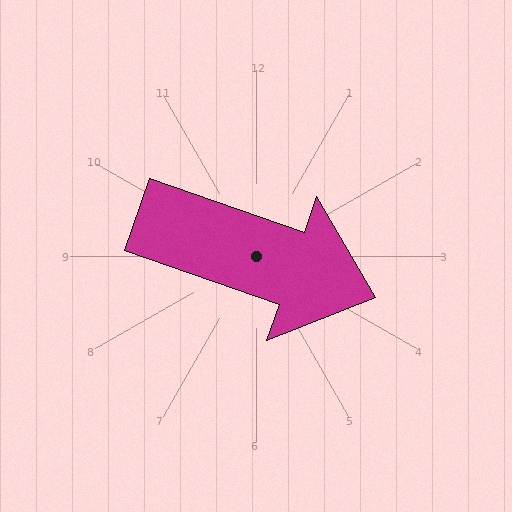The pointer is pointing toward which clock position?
Roughly 4 o'clock.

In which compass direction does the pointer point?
East.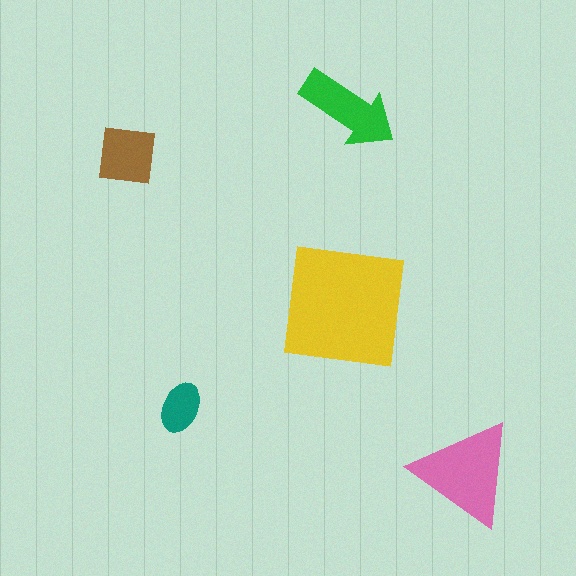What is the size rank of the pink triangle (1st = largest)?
2nd.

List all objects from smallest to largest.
The teal ellipse, the brown square, the green arrow, the pink triangle, the yellow square.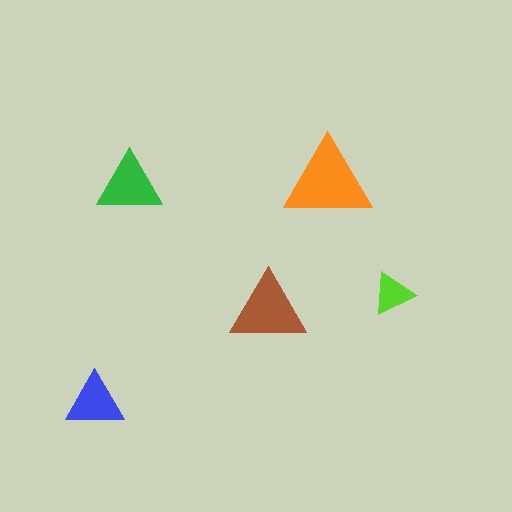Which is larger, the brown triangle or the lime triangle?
The brown one.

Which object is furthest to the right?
The lime triangle is rightmost.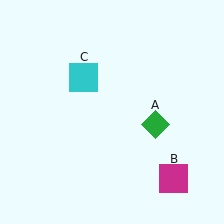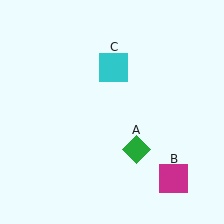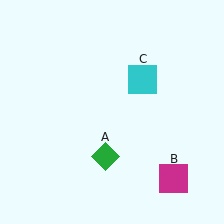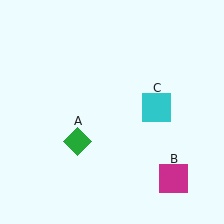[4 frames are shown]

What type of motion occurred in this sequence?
The green diamond (object A), cyan square (object C) rotated clockwise around the center of the scene.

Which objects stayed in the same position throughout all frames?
Magenta square (object B) remained stationary.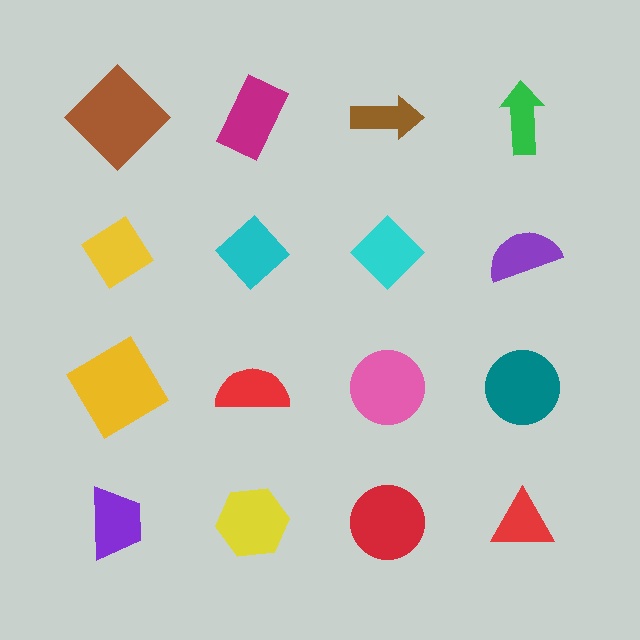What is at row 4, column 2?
A yellow hexagon.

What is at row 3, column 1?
A yellow diamond.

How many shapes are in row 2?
4 shapes.